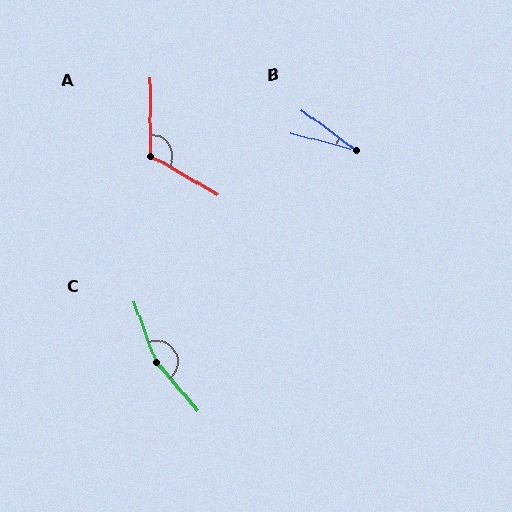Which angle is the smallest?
B, at approximately 22 degrees.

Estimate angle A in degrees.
Approximately 120 degrees.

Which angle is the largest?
C, at approximately 160 degrees.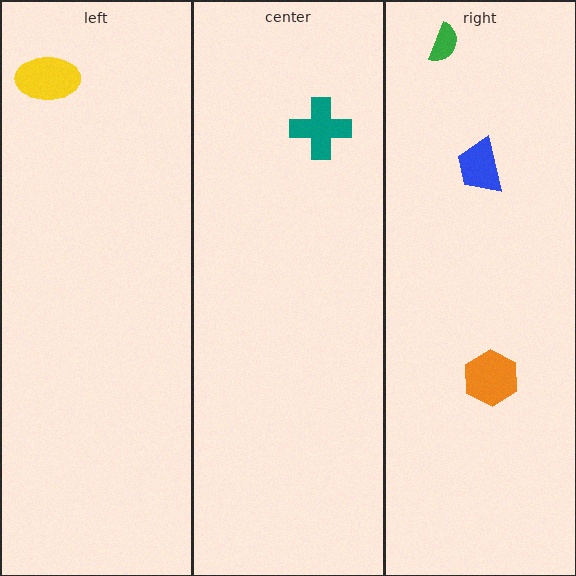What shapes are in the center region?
The teal cross.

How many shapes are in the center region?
1.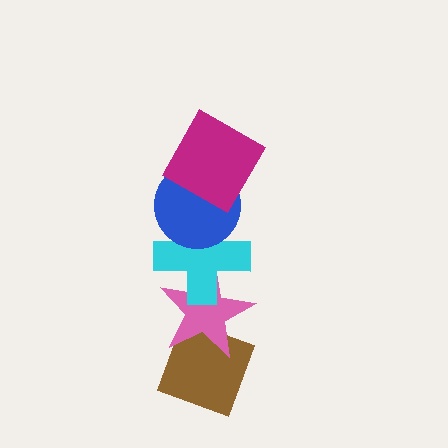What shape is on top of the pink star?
The cyan cross is on top of the pink star.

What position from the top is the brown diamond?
The brown diamond is 5th from the top.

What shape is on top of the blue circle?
The magenta square is on top of the blue circle.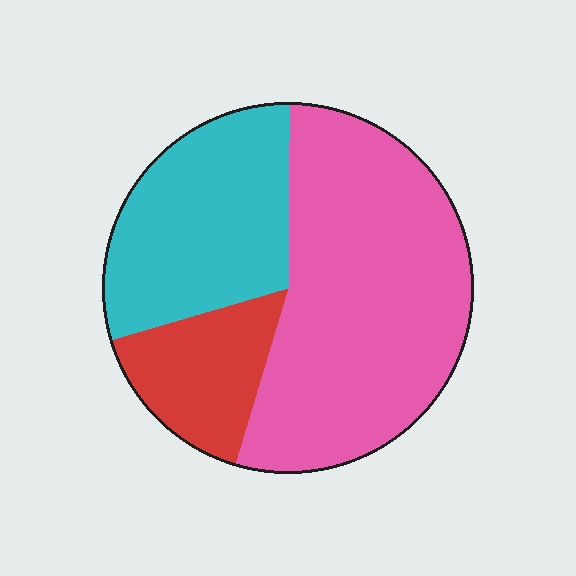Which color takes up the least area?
Red, at roughly 15%.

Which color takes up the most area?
Pink, at roughly 55%.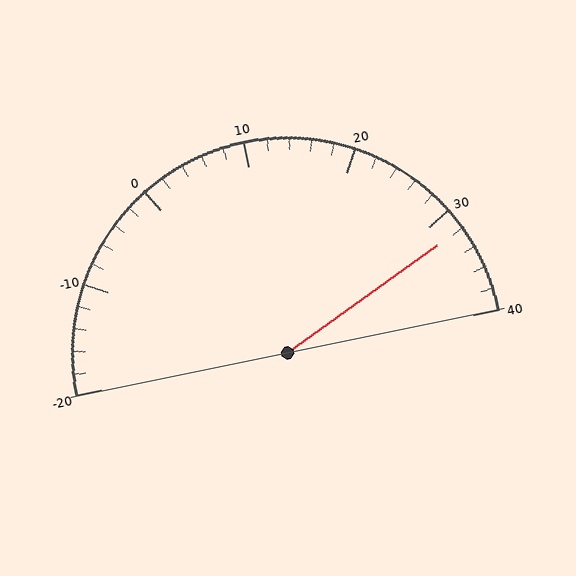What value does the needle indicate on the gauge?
The needle indicates approximately 32.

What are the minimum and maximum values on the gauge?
The gauge ranges from -20 to 40.